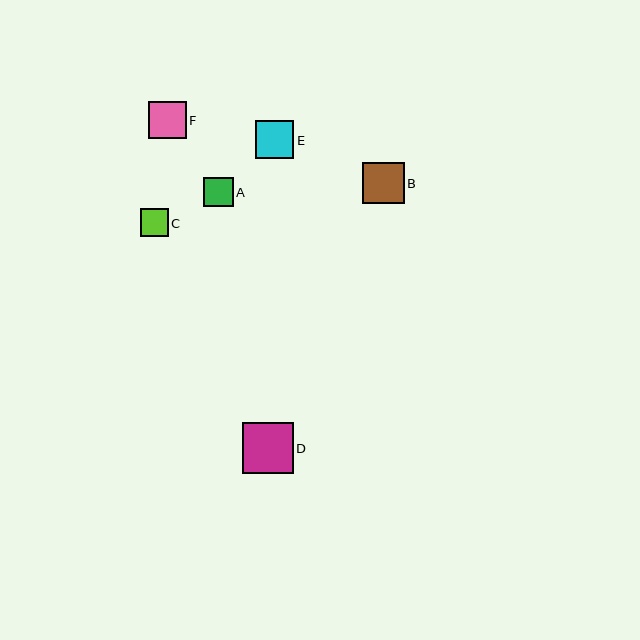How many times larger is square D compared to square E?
Square D is approximately 1.3 times the size of square E.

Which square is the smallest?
Square C is the smallest with a size of approximately 28 pixels.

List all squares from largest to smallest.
From largest to smallest: D, B, E, F, A, C.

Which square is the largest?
Square D is the largest with a size of approximately 51 pixels.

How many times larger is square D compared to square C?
Square D is approximately 1.8 times the size of square C.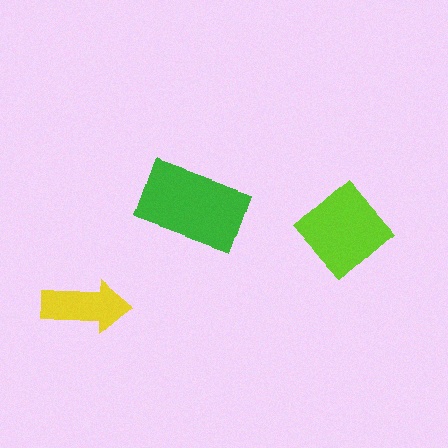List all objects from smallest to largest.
The yellow arrow, the lime diamond, the green rectangle.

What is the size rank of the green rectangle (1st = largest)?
1st.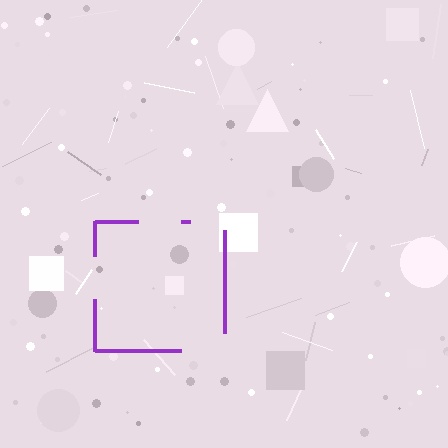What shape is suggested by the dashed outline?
The dashed outline suggests a square.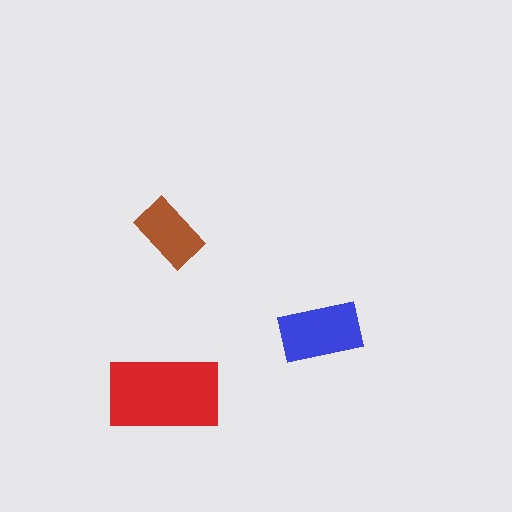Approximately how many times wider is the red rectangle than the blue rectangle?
About 1.5 times wider.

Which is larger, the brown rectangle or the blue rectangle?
The blue one.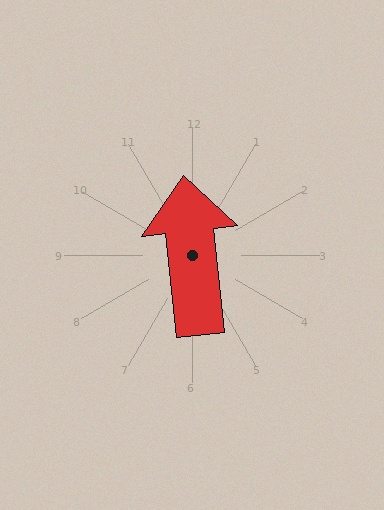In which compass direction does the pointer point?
North.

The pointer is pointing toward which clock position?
Roughly 12 o'clock.